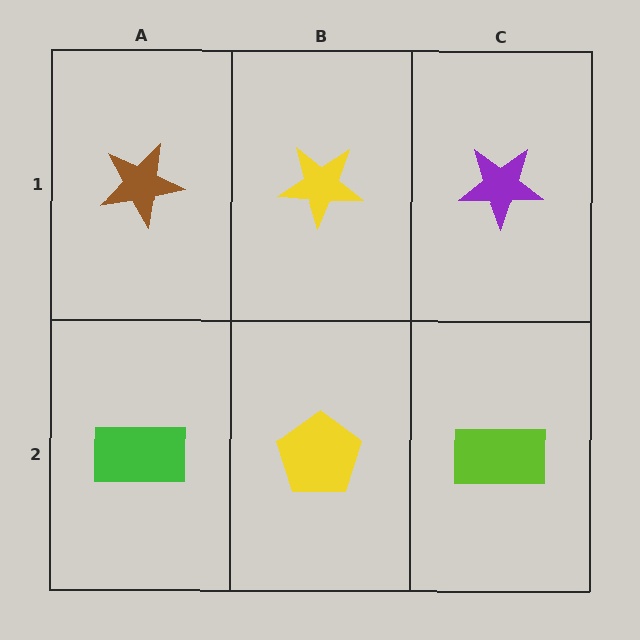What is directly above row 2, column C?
A purple star.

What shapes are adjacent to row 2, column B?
A yellow star (row 1, column B), a green rectangle (row 2, column A), a lime rectangle (row 2, column C).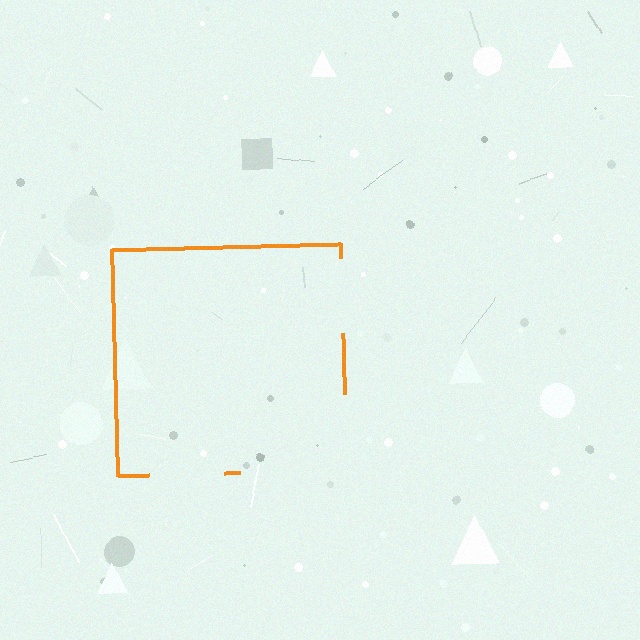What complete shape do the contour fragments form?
The contour fragments form a square.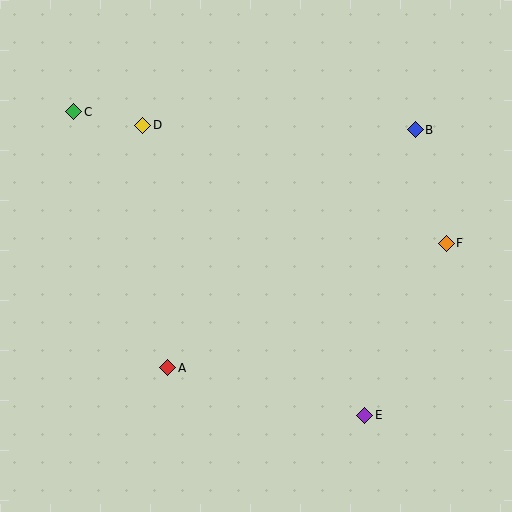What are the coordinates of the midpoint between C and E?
The midpoint between C and E is at (219, 264).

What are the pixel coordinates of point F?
Point F is at (446, 243).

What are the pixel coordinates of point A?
Point A is at (168, 368).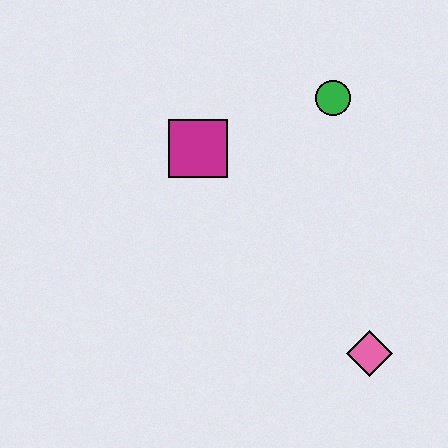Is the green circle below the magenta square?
No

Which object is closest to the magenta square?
The green circle is closest to the magenta square.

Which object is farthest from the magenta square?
The pink diamond is farthest from the magenta square.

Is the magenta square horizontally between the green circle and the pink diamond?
No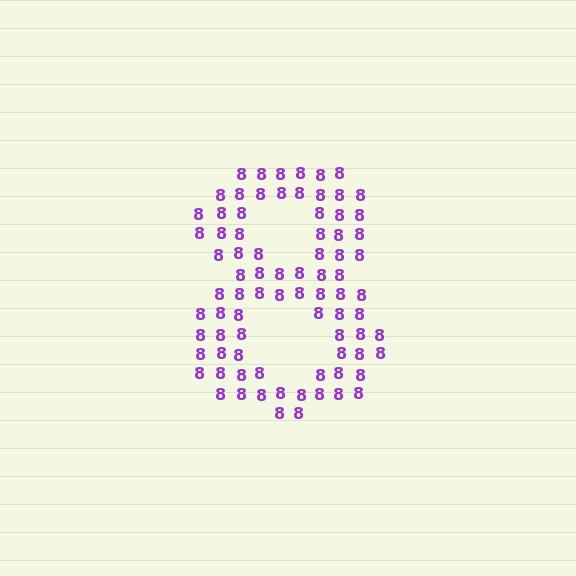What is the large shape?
The large shape is the digit 8.